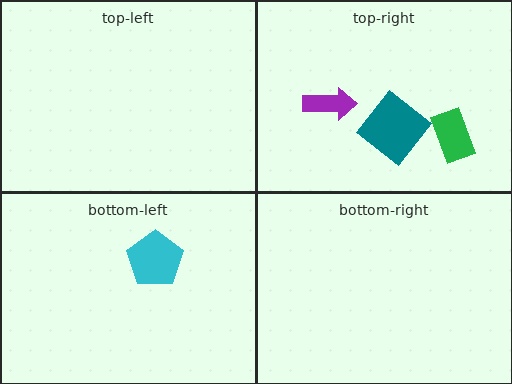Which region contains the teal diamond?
The top-right region.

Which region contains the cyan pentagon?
The bottom-left region.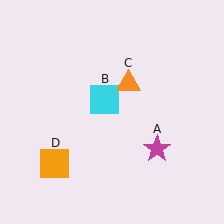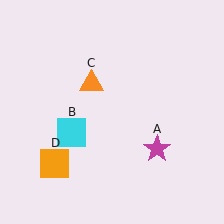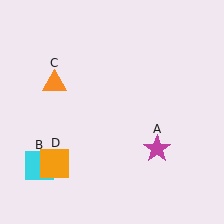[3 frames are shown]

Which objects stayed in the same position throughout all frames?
Magenta star (object A) and orange square (object D) remained stationary.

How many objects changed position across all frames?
2 objects changed position: cyan square (object B), orange triangle (object C).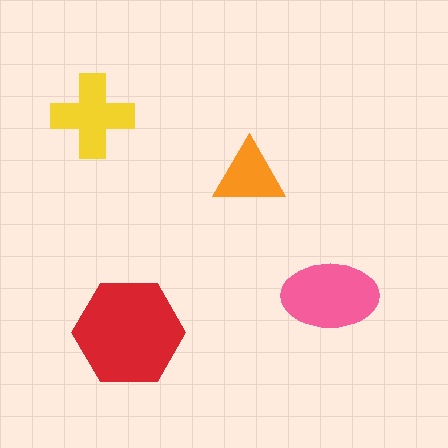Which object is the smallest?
The orange triangle.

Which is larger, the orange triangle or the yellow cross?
The yellow cross.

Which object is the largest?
The red hexagon.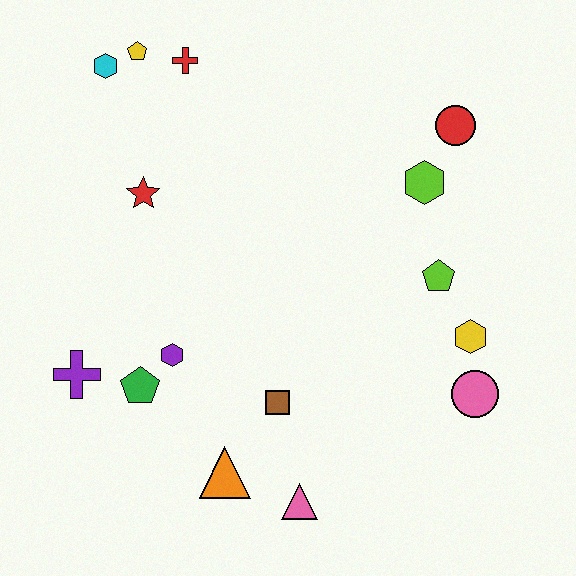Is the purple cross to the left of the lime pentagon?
Yes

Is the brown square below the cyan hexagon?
Yes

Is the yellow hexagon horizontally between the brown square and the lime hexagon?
No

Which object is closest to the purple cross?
The green pentagon is closest to the purple cross.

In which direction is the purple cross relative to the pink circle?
The purple cross is to the left of the pink circle.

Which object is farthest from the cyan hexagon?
The pink circle is farthest from the cyan hexagon.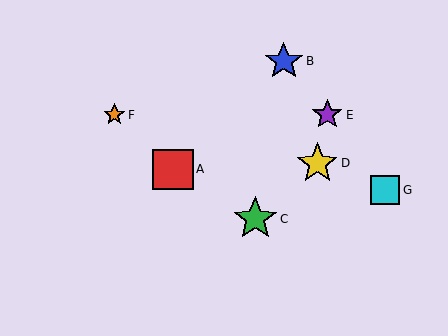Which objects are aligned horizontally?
Objects E, F are aligned horizontally.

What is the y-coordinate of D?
Object D is at y≈163.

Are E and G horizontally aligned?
No, E is at y≈115 and G is at y≈190.